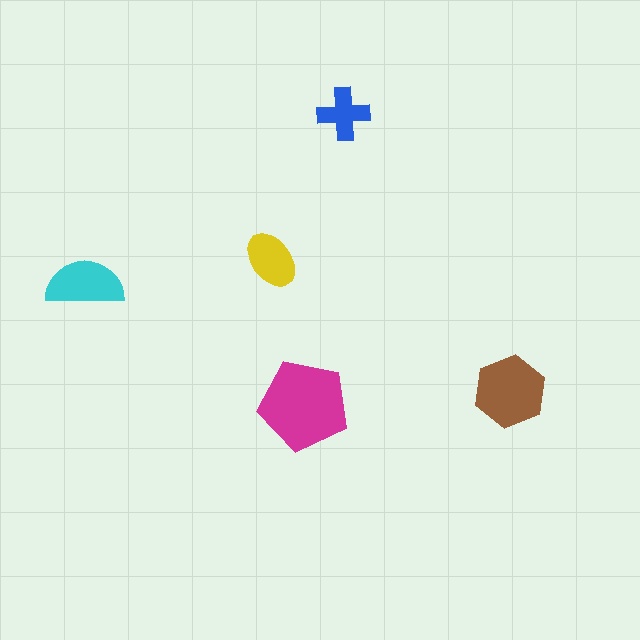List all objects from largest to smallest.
The magenta pentagon, the brown hexagon, the cyan semicircle, the yellow ellipse, the blue cross.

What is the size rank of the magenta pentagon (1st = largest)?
1st.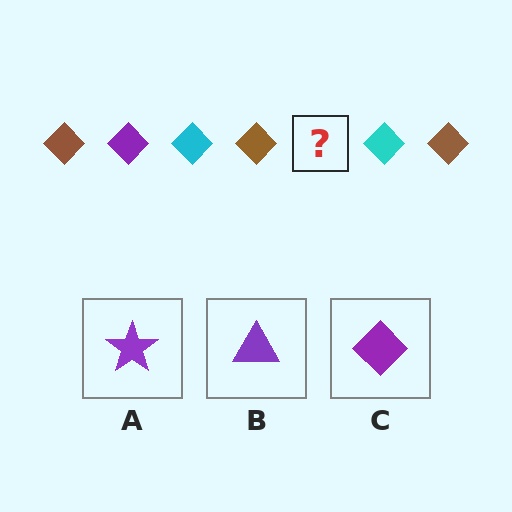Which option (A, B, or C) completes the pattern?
C.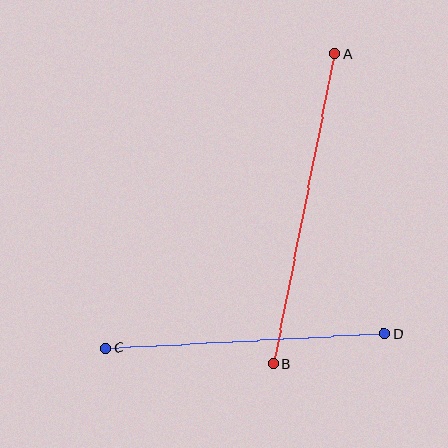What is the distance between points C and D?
The distance is approximately 280 pixels.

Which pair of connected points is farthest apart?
Points A and B are farthest apart.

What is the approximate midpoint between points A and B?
The midpoint is at approximately (304, 209) pixels.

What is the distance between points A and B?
The distance is approximately 316 pixels.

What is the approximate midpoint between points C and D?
The midpoint is at approximately (245, 341) pixels.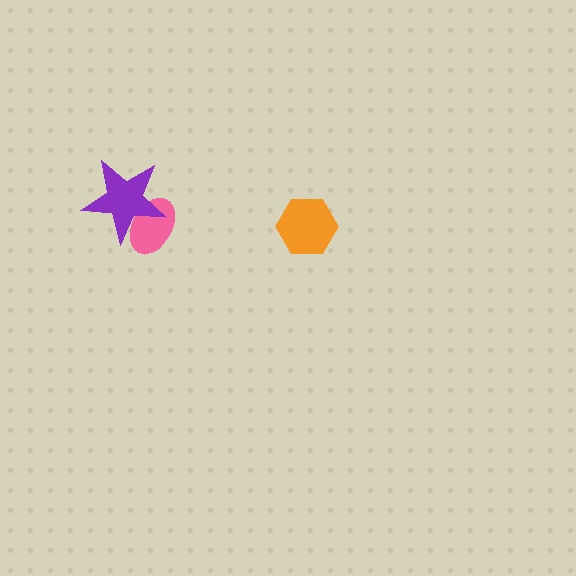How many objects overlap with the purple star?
1 object overlaps with the purple star.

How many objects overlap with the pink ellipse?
1 object overlaps with the pink ellipse.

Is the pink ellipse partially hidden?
Yes, it is partially covered by another shape.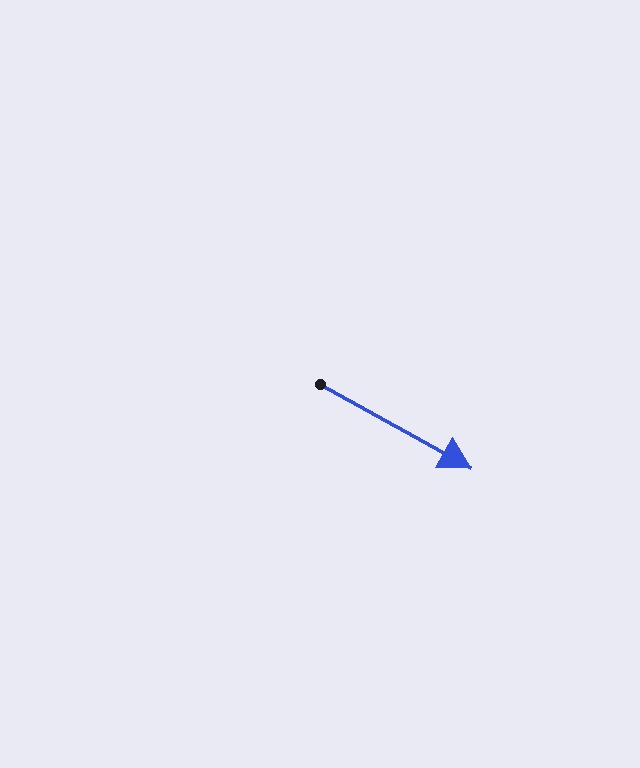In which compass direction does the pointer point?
Southeast.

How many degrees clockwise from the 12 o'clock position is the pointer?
Approximately 119 degrees.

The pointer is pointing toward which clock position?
Roughly 4 o'clock.